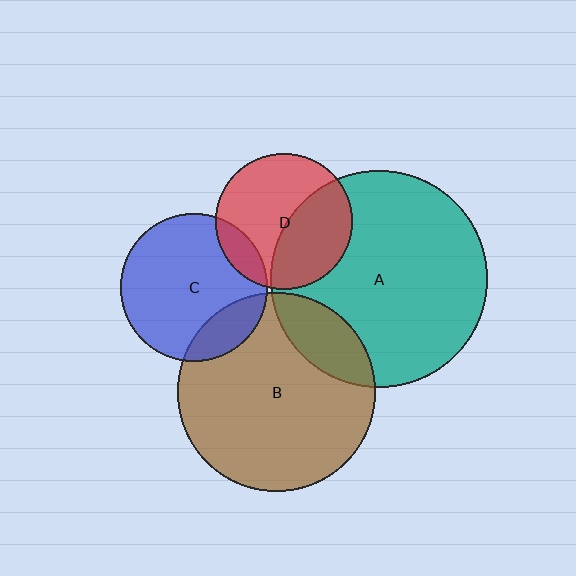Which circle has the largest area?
Circle A (teal).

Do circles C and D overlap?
Yes.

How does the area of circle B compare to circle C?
Approximately 1.8 times.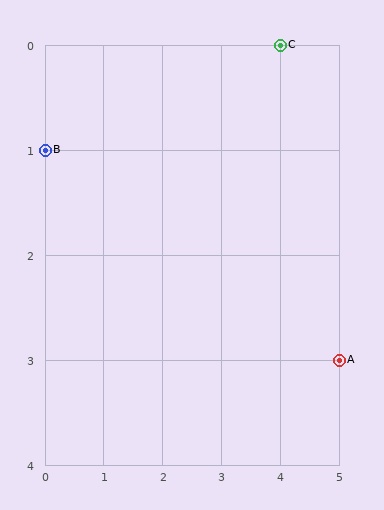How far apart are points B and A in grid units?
Points B and A are 5 columns and 2 rows apart (about 5.4 grid units diagonally).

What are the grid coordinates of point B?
Point B is at grid coordinates (0, 1).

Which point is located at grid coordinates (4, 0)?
Point C is at (4, 0).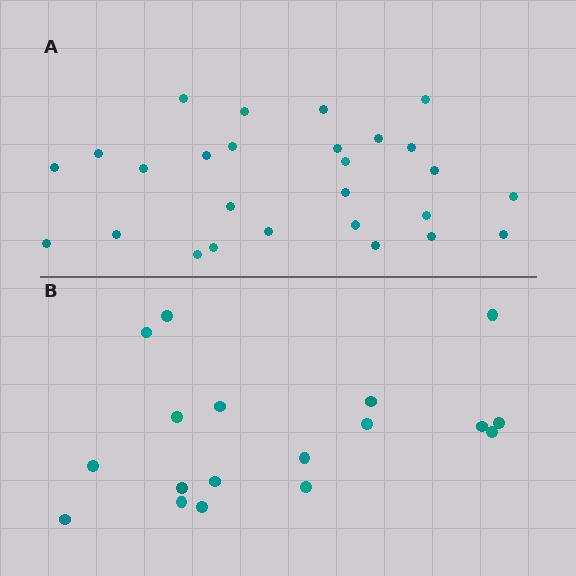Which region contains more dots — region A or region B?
Region A (the top region) has more dots.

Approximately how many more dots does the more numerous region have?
Region A has roughly 8 or so more dots than region B.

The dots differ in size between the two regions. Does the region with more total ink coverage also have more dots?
No. Region B has more total ink coverage because its dots are larger, but region A actually contains more individual dots. Total area can be misleading — the number of items is what matters here.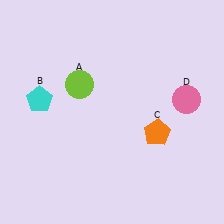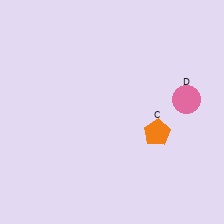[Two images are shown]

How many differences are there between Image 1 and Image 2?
There are 2 differences between the two images.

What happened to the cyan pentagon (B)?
The cyan pentagon (B) was removed in Image 2. It was in the top-left area of Image 1.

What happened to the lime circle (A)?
The lime circle (A) was removed in Image 2. It was in the top-left area of Image 1.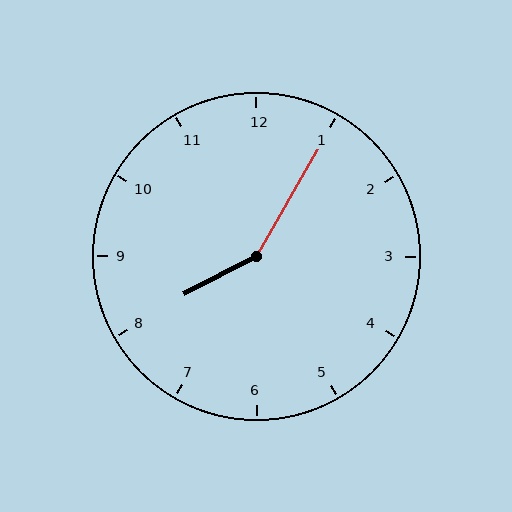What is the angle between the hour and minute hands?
Approximately 148 degrees.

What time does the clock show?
8:05.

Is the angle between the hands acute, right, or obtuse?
It is obtuse.